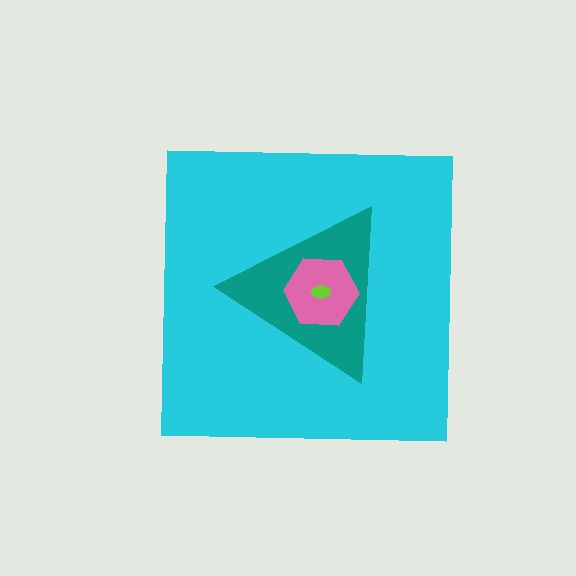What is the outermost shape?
The cyan square.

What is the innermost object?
The lime ellipse.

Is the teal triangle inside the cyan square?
Yes.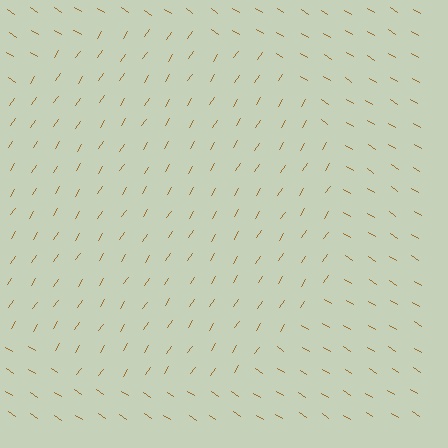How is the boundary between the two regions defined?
The boundary is defined purely by a change in line orientation (approximately 90 degrees difference). All lines are the same color and thickness.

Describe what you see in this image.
The image is filled with small brown line segments. A circle region in the image has lines oriented differently from the surrounding lines, creating a visible texture boundary.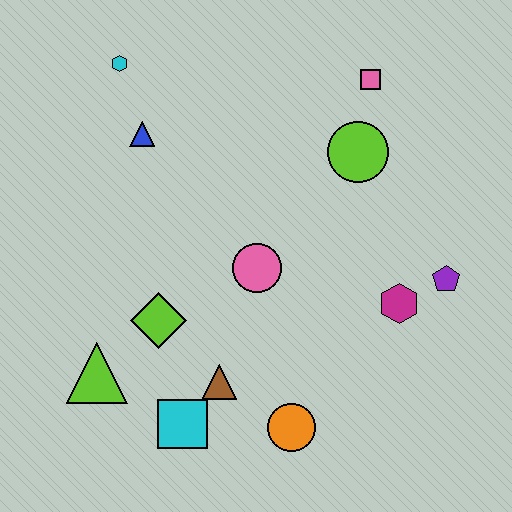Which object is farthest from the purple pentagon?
The cyan hexagon is farthest from the purple pentagon.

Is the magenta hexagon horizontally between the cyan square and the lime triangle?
No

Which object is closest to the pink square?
The lime circle is closest to the pink square.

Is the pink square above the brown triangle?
Yes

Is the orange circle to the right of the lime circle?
No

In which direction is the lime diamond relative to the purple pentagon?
The lime diamond is to the left of the purple pentagon.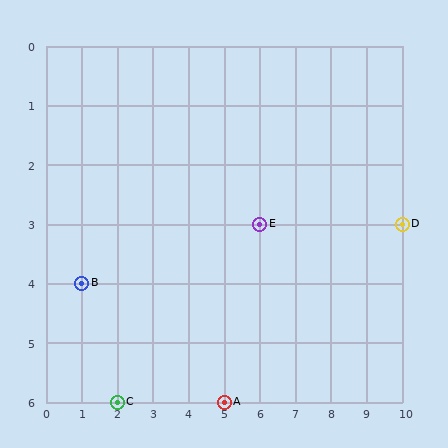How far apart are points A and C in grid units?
Points A and C are 3 columns apart.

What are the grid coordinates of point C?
Point C is at grid coordinates (2, 6).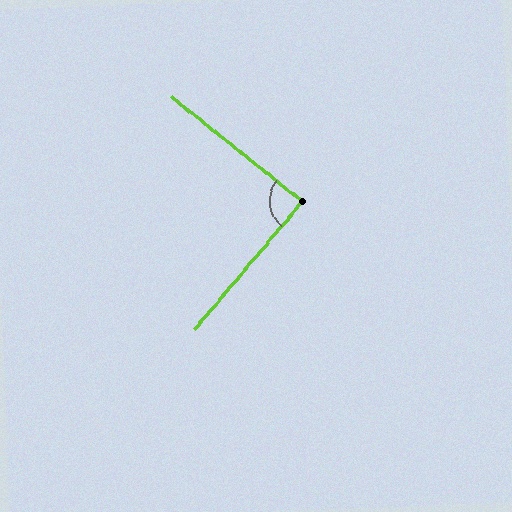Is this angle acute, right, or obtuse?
It is approximately a right angle.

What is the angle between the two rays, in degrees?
Approximately 89 degrees.